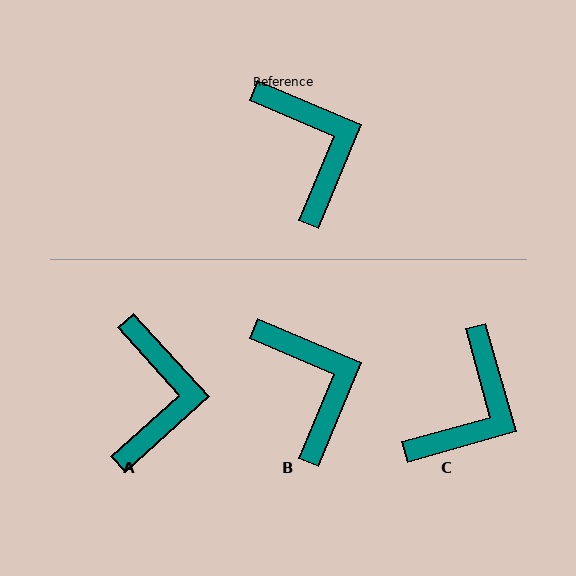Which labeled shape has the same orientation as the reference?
B.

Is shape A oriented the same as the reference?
No, it is off by about 25 degrees.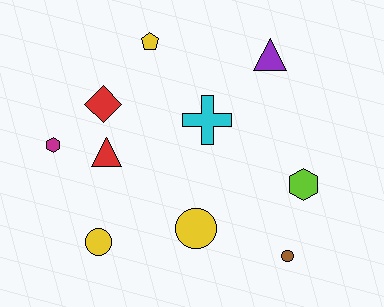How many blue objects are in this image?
There are no blue objects.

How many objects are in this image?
There are 10 objects.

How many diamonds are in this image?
There is 1 diamond.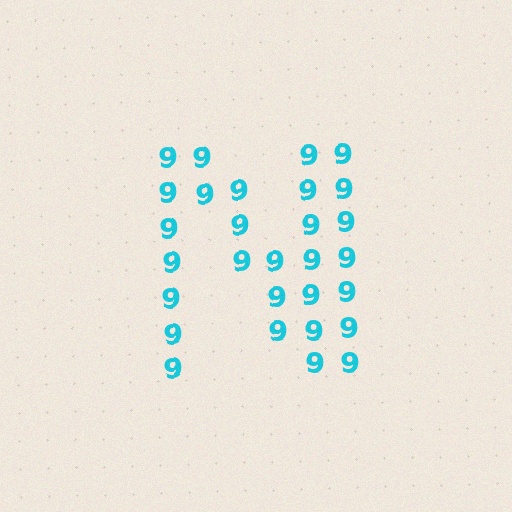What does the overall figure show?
The overall figure shows the letter N.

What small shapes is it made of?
It is made of small digit 9's.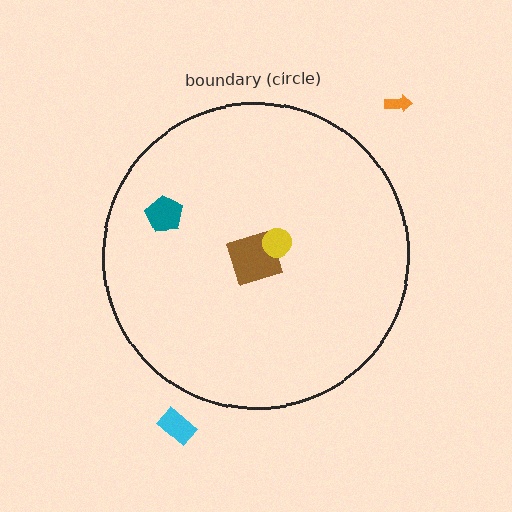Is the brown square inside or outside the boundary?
Inside.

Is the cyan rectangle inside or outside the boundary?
Outside.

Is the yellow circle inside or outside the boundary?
Inside.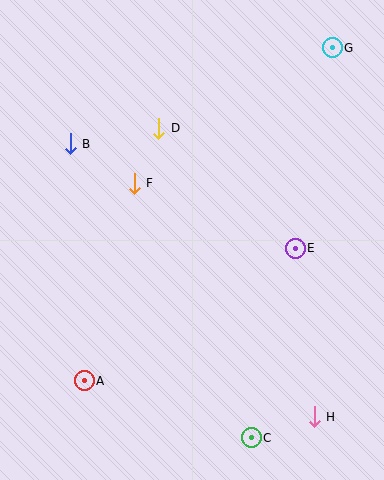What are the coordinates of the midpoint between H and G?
The midpoint between H and G is at (323, 232).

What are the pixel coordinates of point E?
Point E is at (295, 248).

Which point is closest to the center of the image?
Point F at (134, 183) is closest to the center.